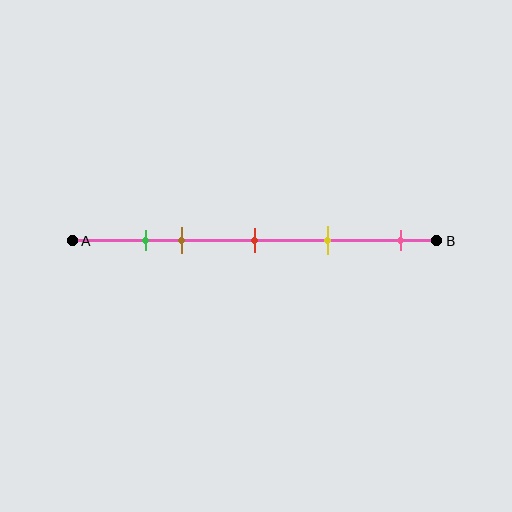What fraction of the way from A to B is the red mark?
The red mark is approximately 50% (0.5) of the way from A to B.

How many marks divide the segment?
There are 5 marks dividing the segment.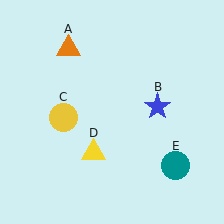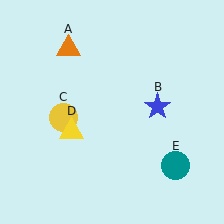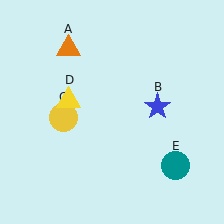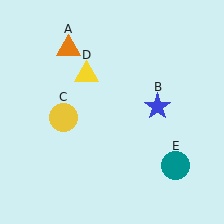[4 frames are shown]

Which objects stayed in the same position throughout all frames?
Orange triangle (object A) and blue star (object B) and yellow circle (object C) and teal circle (object E) remained stationary.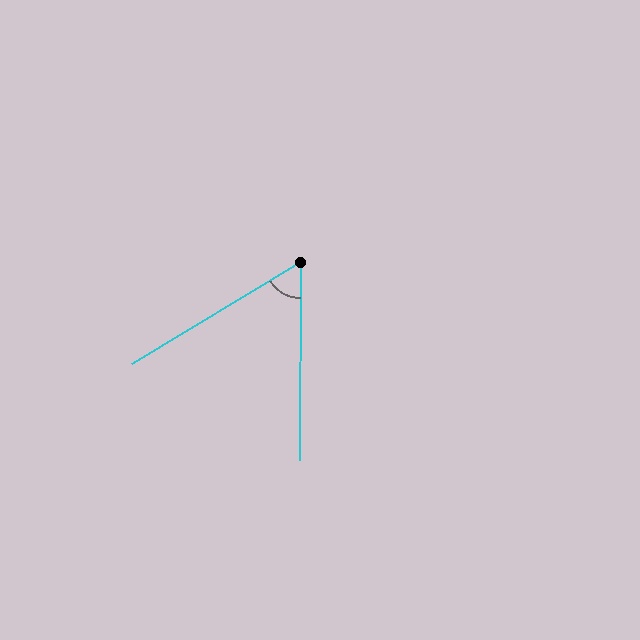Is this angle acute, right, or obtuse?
It is acute.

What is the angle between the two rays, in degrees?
Approximately 59 degrees.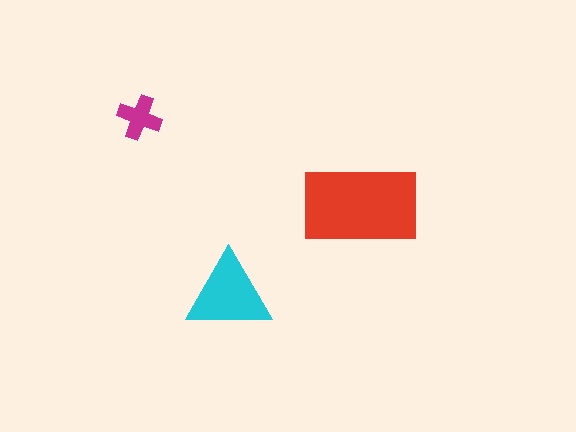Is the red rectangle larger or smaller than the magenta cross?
Larger.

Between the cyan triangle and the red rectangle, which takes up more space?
The red rectangle.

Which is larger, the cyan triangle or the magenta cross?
The cyan triangle.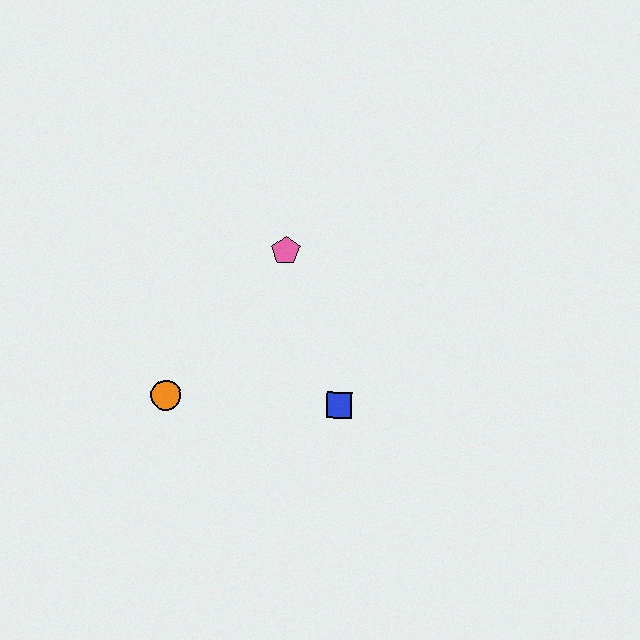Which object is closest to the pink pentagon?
The blue square is closest to the pink pentagon.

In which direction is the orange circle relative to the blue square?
The orange circle is to the left of the blue square.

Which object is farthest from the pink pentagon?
The orange circle is farthest from the pink pentagon.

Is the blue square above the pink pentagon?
No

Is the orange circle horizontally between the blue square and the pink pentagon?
No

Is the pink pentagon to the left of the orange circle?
No